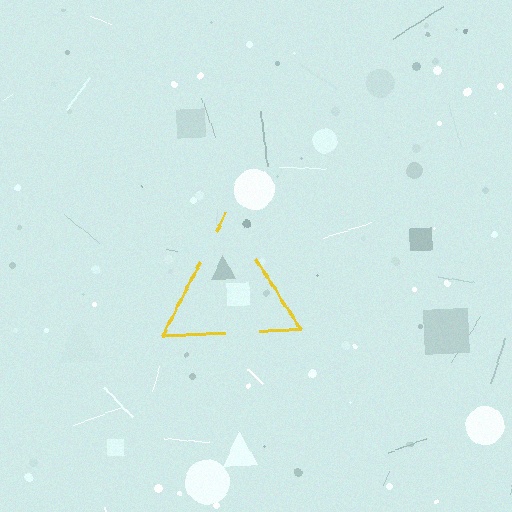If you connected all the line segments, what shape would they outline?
They would outline a triangle.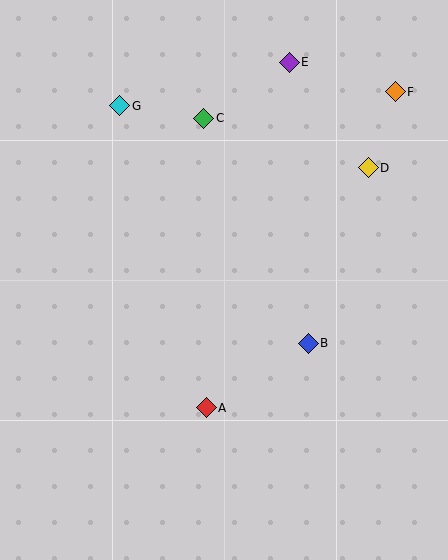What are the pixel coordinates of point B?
Point B is at (308, 343).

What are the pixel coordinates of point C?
Point C is at (204, 118).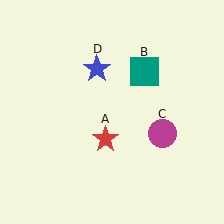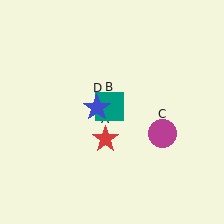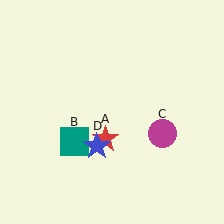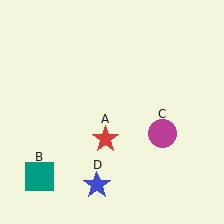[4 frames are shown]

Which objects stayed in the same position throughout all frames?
Red star (object A) and magenta circle (object C) remained stationary.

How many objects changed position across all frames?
2 objects changed position: teal square (object B), blue star (object D).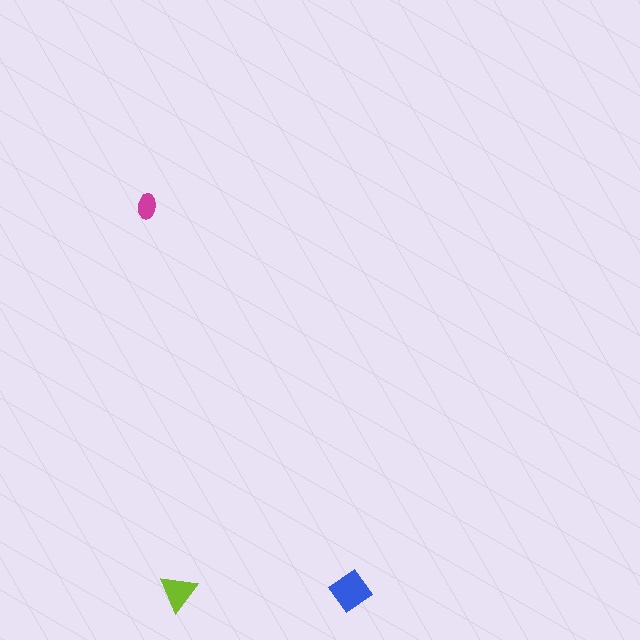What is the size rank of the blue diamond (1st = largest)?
1st.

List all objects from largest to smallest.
The blue diamond, the lime triangle, the magenta ellipse.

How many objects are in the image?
There are 3 objects in the image.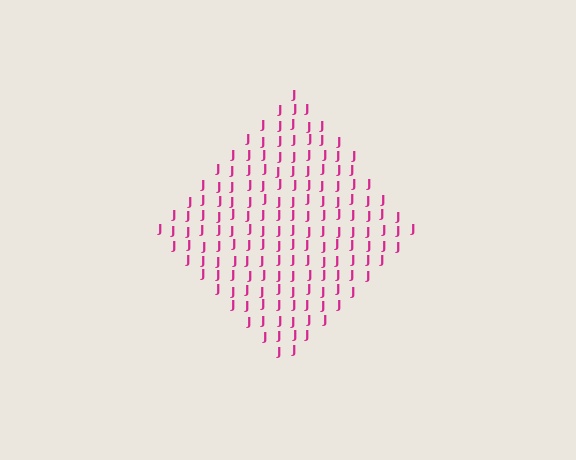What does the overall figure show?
The overall figure shows a diamond.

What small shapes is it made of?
It is made of small letter J's.